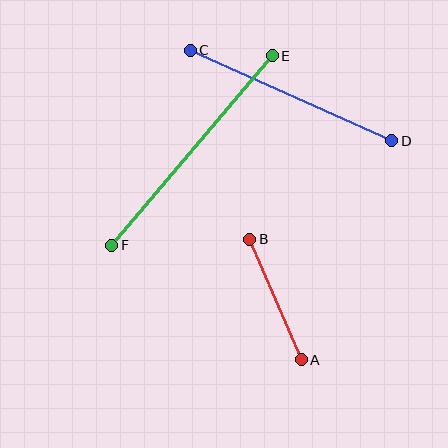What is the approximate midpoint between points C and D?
The midpoint is at approximately (291, 96) pixels.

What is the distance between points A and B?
The distance is approximately 131 pixels.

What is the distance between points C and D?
The distance is approximately 221 pixels.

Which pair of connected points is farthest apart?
Points E and F are farthest apart.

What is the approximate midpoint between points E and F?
The midpoint is at approximately (192, 151) pixels.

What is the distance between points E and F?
The distance is approximately 248 pixels.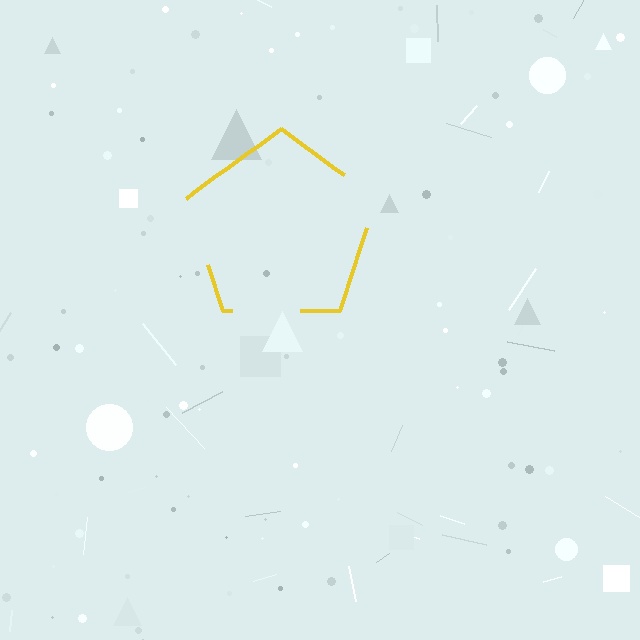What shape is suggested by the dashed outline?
The dashed outline suggests a pentagon.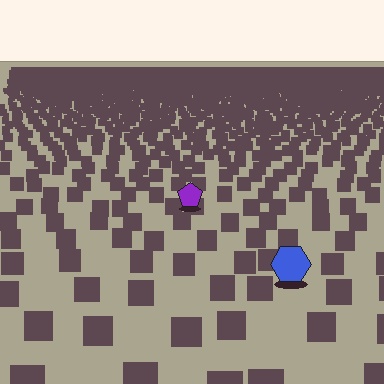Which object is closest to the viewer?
The blue hexagon is closest. The texture marks near it are larger and more spread out.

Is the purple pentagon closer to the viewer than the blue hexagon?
No. The blue hexagon is closer — you can tell from the texture gradient: the ground texture is coarser near it.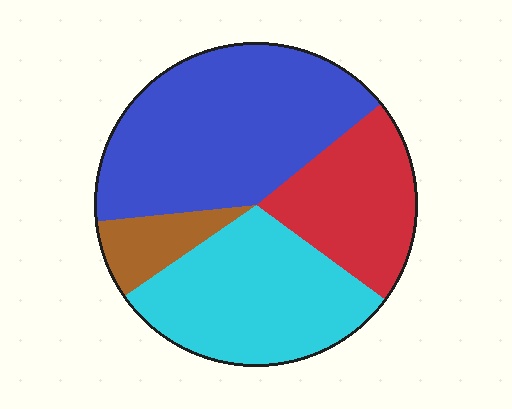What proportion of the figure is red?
Red takes up about one fifth (1/5) of the figure.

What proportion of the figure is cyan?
Cyan takes up about one third (1/3) of the figure.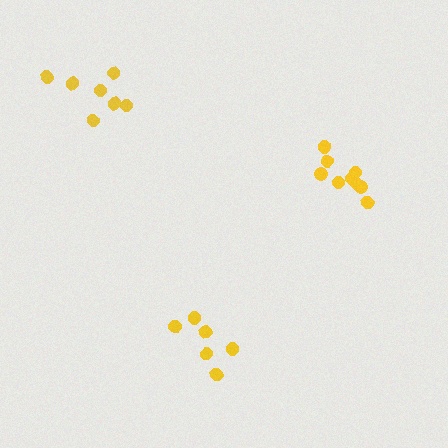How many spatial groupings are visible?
There are 3 spatial groupings.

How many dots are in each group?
Group 1: 7 dots, Group 2: 9 dots, Group 3: 6 dots (22 total).